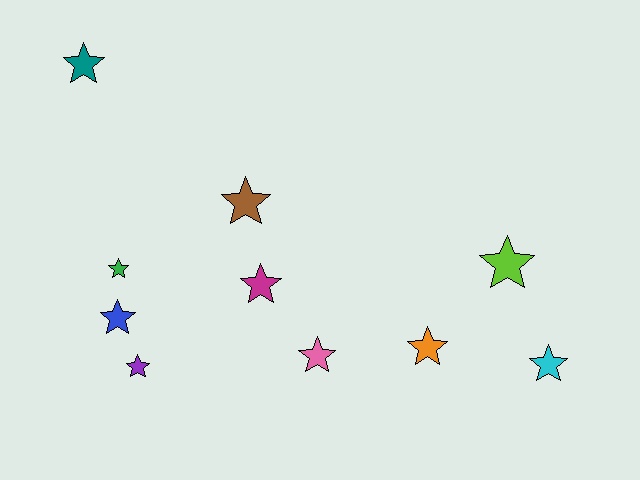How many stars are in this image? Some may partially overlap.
There are 10 stars.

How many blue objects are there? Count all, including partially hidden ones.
There is 1 blue object.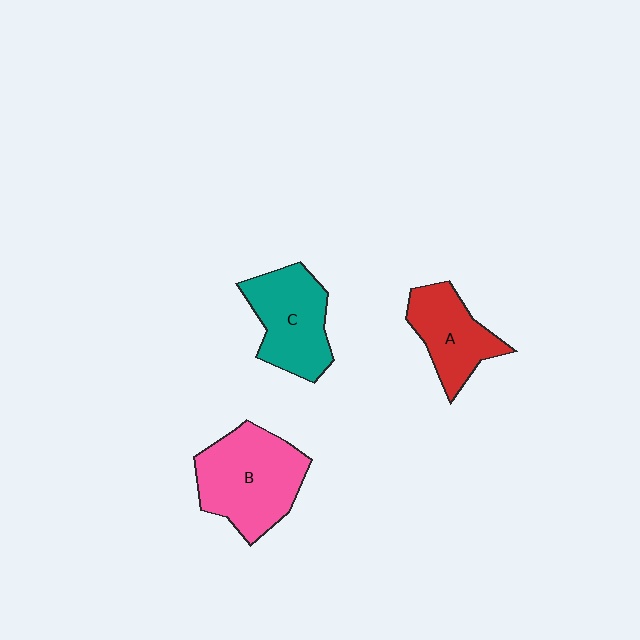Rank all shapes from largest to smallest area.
From largest to smallest: B (pink), C (teal), A (red).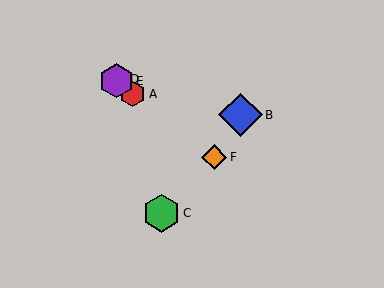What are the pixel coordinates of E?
Object E is at (116, 81).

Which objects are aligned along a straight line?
Objects A, D, E, F are aligned along a straight line.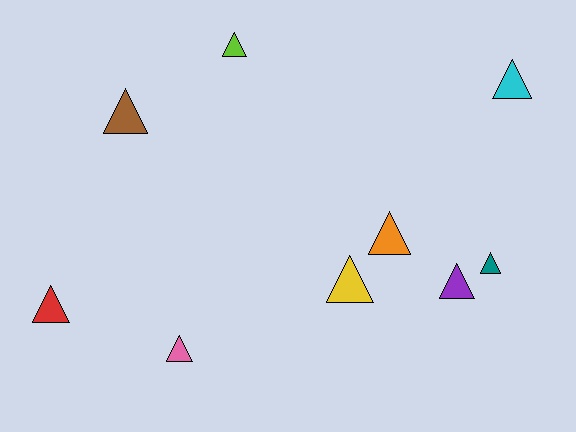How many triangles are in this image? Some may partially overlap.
There are 9 triangles.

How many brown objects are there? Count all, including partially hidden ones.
There is 1 brown object.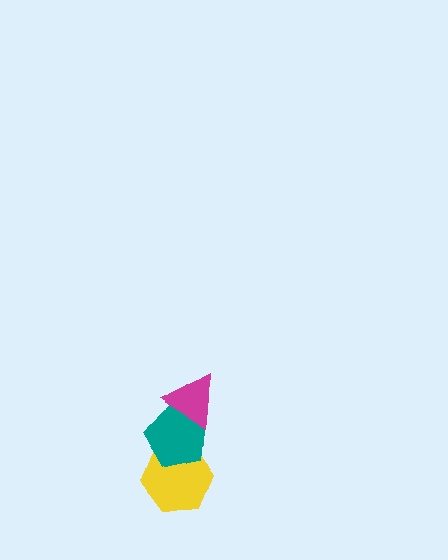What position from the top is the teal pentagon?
The teal pentagon is 2nd from the top.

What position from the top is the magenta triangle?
The magenta triangle is 1st from the top.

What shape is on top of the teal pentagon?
The magenta triangle is on top of the teal pentagon.